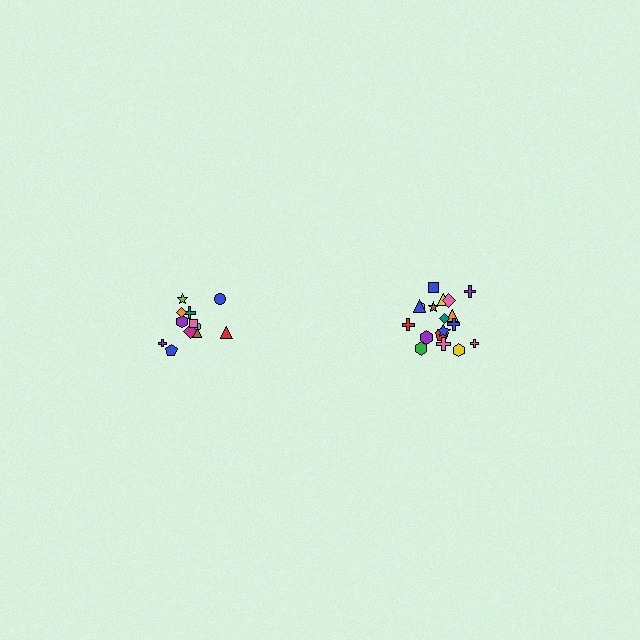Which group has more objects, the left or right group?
The right group.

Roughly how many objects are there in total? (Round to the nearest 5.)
Roughly 30 objects in total.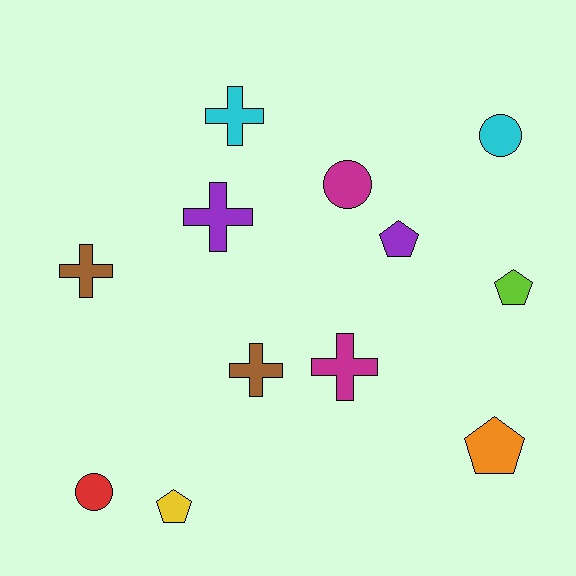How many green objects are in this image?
There are no green objects.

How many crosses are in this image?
There are 5 crosses.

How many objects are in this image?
There are 12 objects.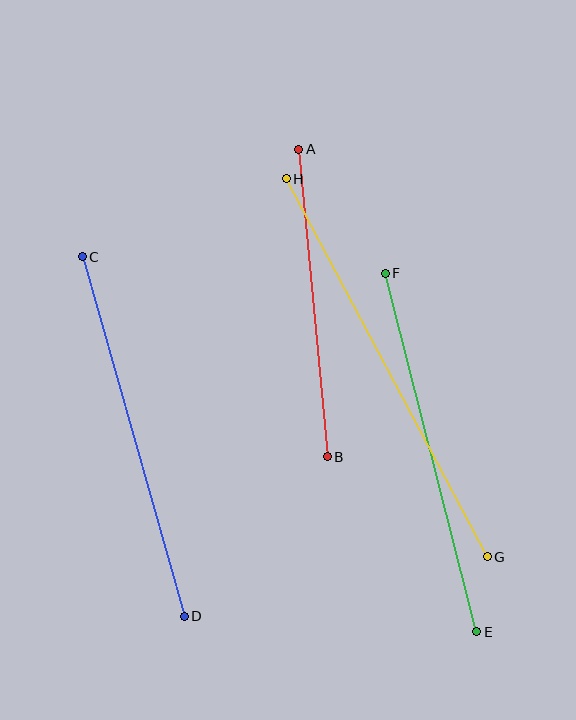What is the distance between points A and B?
The distance is approximately 309 pixels.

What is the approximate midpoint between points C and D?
The midpoint is at approximately (133, 437) pixels.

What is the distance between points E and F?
The distance is approximately 370 pixels.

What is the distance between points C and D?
The distance is approximately 374 pixels.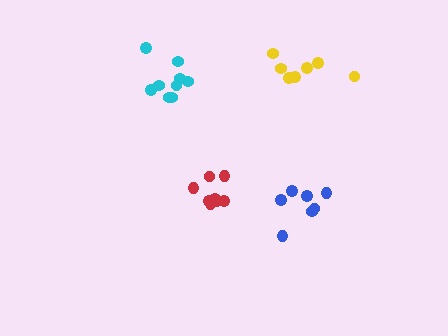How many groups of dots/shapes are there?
There are 4 groups.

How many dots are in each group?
Group 1: 8 dots, Group 2: 7 dots, Group 3: 7 dots, Group 4: 9 dots (31 total).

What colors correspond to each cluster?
The clusters are colored: red, yellow, blue, cyan.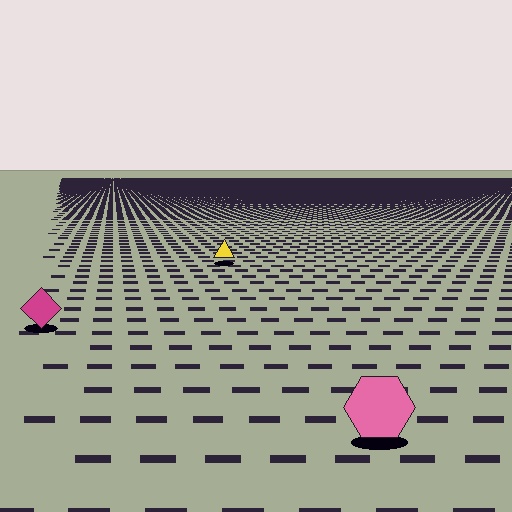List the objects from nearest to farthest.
From nearest to farthest: the pink hexagon, the magenta diamond, the yellow triangle.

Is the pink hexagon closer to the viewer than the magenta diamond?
Yes. The pink hexagon is closer — you can tell from the texture gradient: the ground texture is coarser near it.